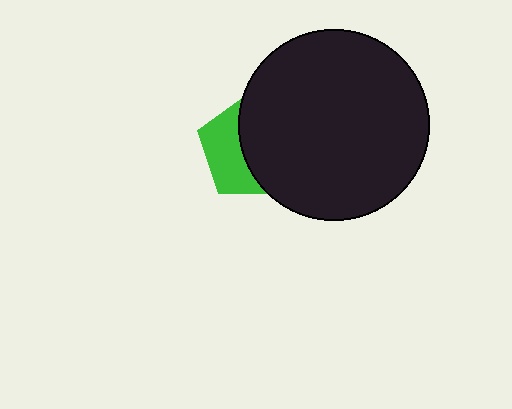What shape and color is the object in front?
The object in front is a black circle.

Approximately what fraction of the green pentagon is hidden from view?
Roughly 59% of the green pentagon is hidden behind the black circle.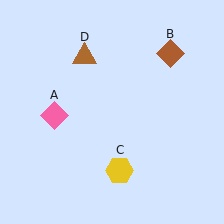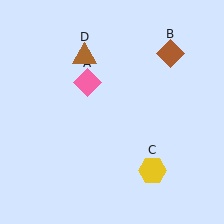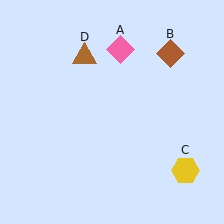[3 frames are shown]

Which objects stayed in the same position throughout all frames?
Brown diamond (object B) and brown triangle (object D) remained stationary.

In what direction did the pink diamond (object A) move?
The pink diamond (object A) moved up and to the right.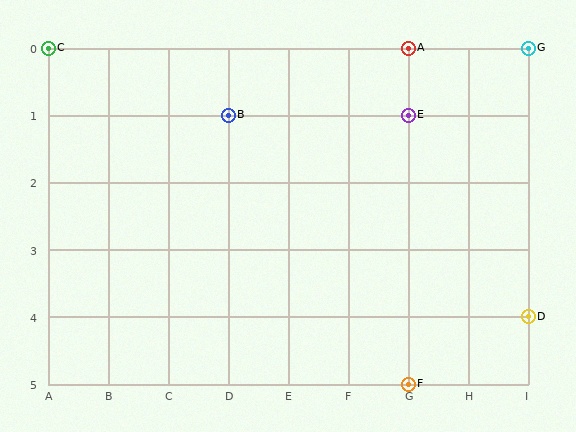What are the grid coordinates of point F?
Point F is at grid coordinates (G, 5).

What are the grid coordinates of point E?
Point E is at grid coordinates (G, 1).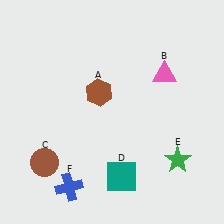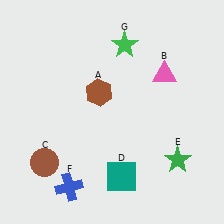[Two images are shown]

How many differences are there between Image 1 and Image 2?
There is 1 difference between the two images.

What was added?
A green star (G) was added in Image 2.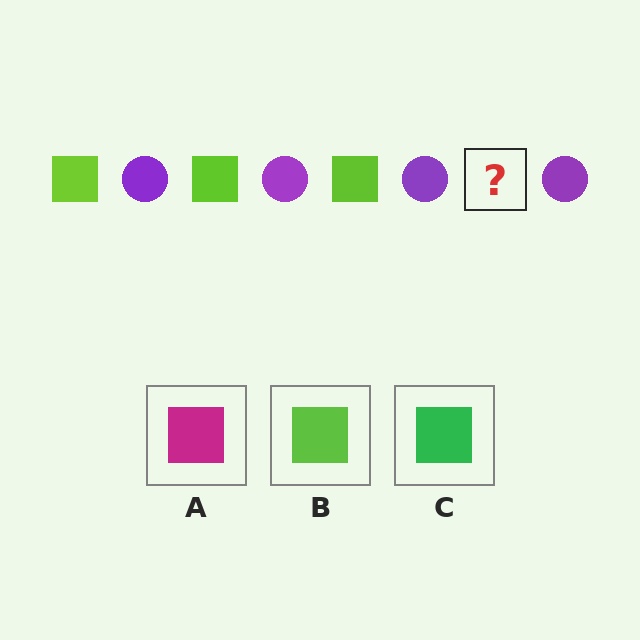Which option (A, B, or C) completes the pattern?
B.